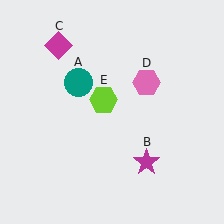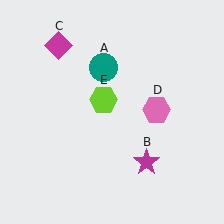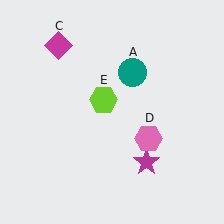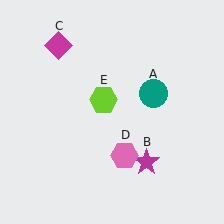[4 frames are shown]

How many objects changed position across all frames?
2 objects changed position: teal circle (object A), pink hexagon (object D).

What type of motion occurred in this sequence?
The teal circle (object A), pink hexagon (object D) rotated clockwise around the center of the scene.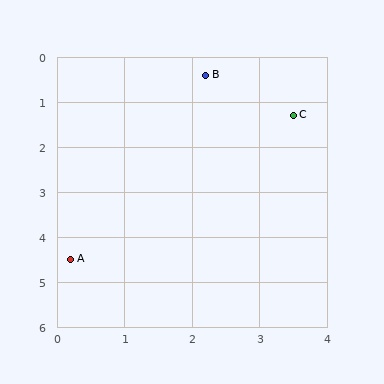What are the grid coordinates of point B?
Point B is at approximately (2.2, 0.4).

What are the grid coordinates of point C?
Point C is at approximately (3.5, 1.3).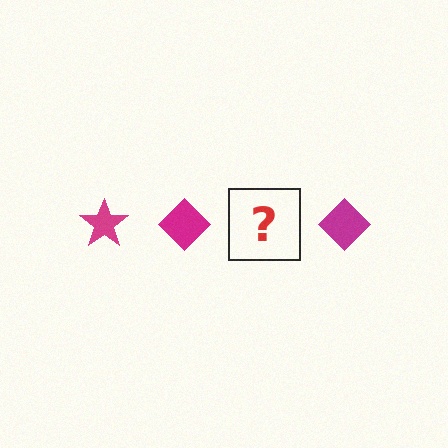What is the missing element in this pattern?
The missing element is a magenta star.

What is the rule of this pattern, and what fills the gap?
The rule is that the pattern cycles through star, diamond shapes in magenta. The gap should be filled with a magenta star.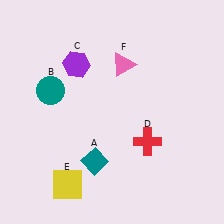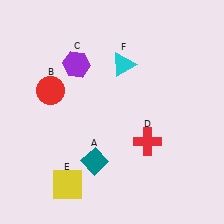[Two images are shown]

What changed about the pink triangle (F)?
In Image 1, F is pink. In Image 2, it changed to cyan.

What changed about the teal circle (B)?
In Image 1, B is teal. In Image 2, it changed to red.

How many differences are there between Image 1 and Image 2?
There are 2 differences between the two images.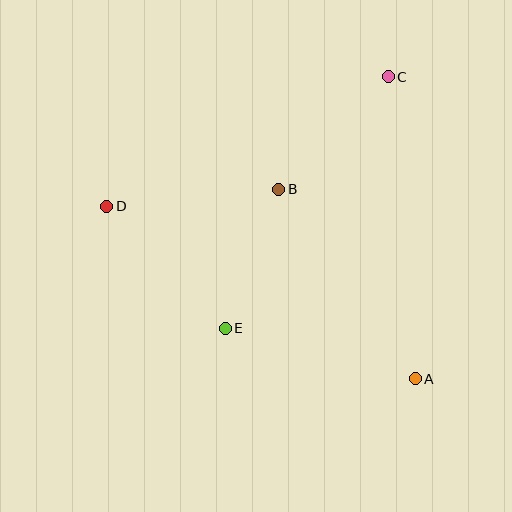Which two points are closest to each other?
Points B and E are closest to each other.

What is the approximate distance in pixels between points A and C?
The distance between A and C is approximately 303 pixels.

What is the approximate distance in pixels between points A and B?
The distance between A and B is approximately 234 pixels.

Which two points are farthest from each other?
Points A and D are farthest from each other.